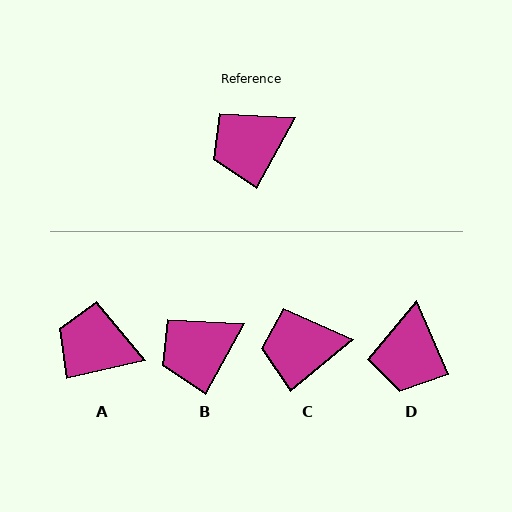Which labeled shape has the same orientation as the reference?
B.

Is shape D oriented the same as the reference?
No, it is off by about 53 degrees.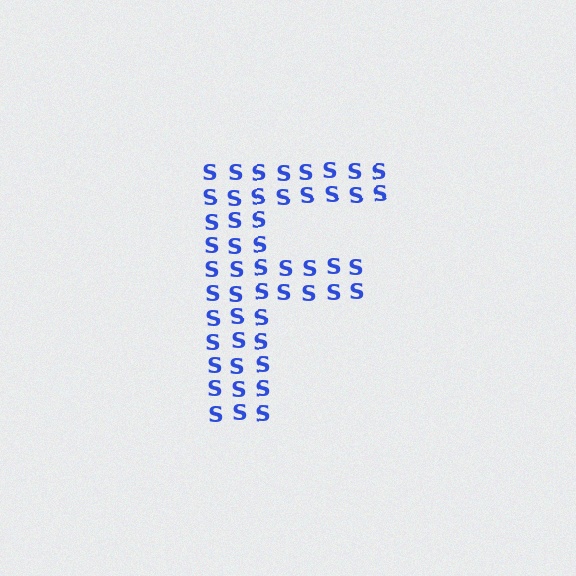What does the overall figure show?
The overall figure shows the letter F.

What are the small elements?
The small elements are letter S's.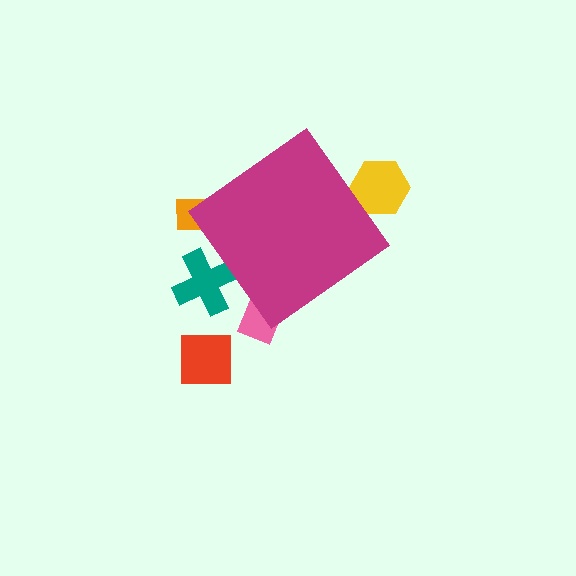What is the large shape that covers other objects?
A magenta diamond.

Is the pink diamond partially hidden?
Yes, the pink diamond is partially hidden behind the magenta diamond.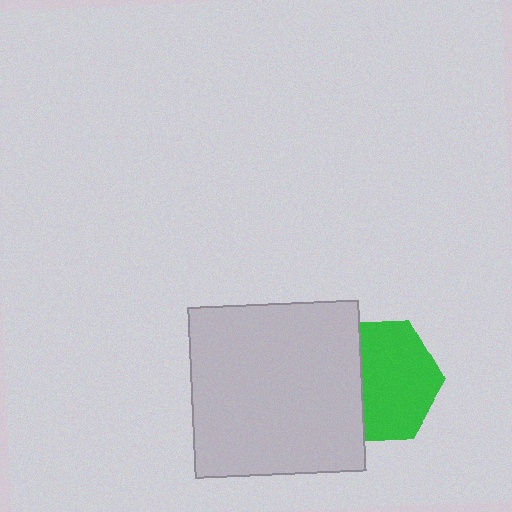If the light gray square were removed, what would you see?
You would see the complete green hexagon.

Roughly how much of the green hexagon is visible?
About half of it is visible (roughly 64%).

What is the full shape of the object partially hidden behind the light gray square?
The partially hidden object is a green hexagon.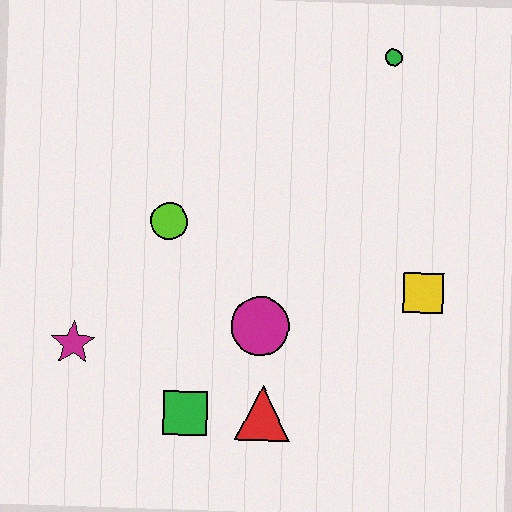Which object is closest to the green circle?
The yellow square is closest to the green circle.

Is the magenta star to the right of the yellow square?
No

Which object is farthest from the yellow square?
The magenta star is farthest from the yellow square.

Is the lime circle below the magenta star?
No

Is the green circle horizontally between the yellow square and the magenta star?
Yes